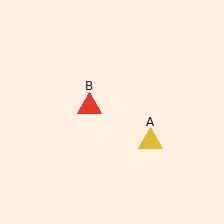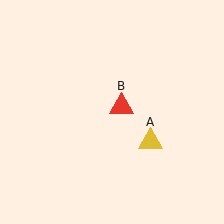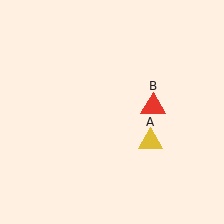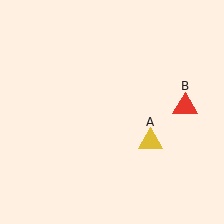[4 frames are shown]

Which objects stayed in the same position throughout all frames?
Yellow triangle (object A) remained stationary.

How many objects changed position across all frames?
1 object changed position: red triangle (object B).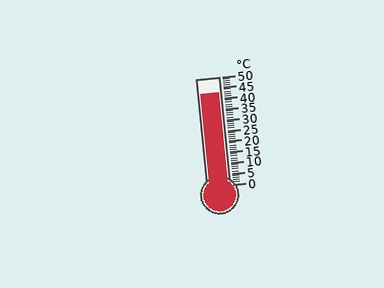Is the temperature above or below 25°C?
The temperature is above 25°C.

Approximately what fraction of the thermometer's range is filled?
The thermometer is filled to approximately 85% of its range.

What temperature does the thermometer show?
The thermometer shows approximately 43°C.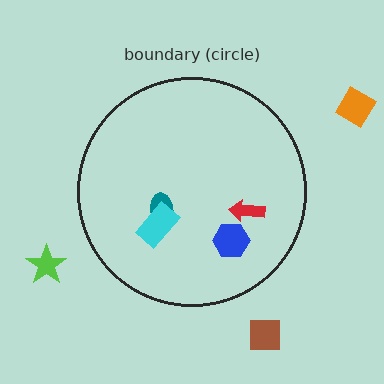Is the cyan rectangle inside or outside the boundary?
Inside.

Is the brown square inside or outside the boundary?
Outside.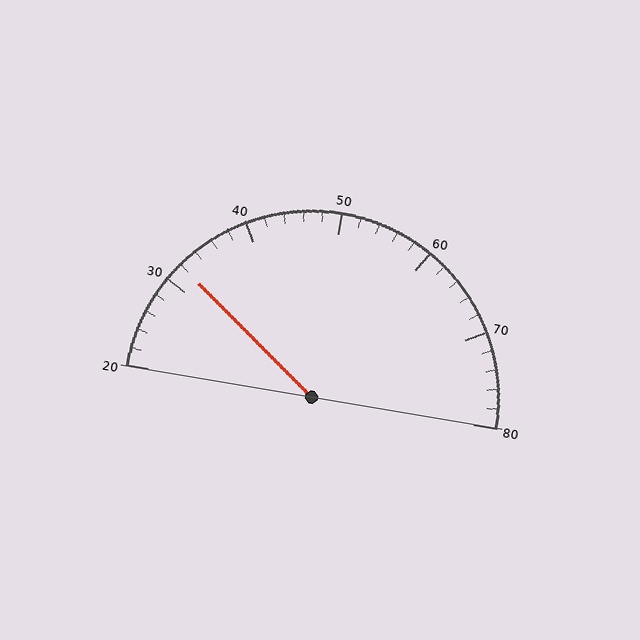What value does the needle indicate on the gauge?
The needle indicates approximately 32.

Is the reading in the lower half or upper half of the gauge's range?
The reading is in the lower half of the range (20 to 80).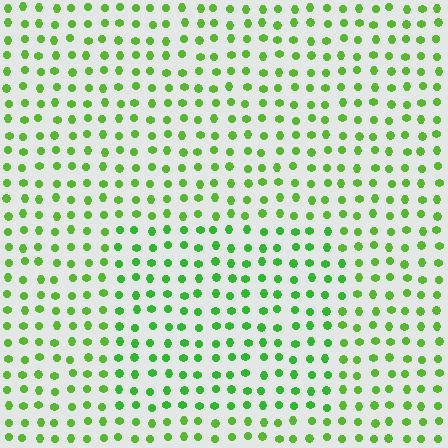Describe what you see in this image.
The image is filled with small lime elements in a uniform arrangement. A rectangle-shaped region is visible where the elements are tinted to a slightly different hue, forming a subtle color boundary.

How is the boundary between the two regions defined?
The boundary is defined purely by a slight shift in hue (about 17 degrees). Spacing, size, and orientation are identical on both sides.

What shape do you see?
I see a rectangle.